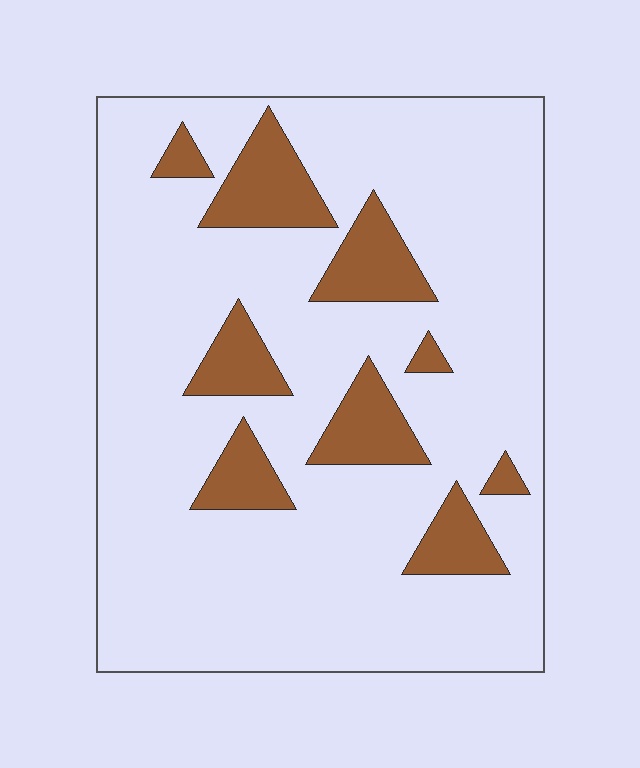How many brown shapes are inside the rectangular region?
9.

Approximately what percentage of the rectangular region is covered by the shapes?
Approximately 15%.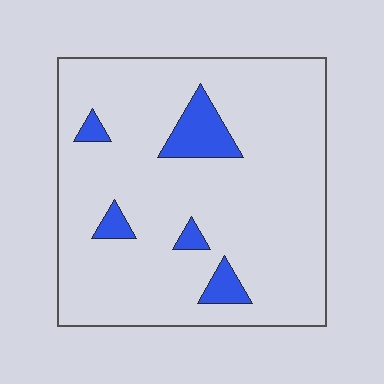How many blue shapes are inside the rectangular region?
5.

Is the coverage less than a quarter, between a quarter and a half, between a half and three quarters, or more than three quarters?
Less than a quarter.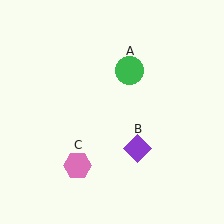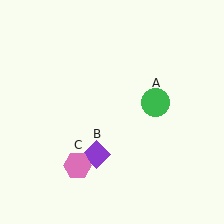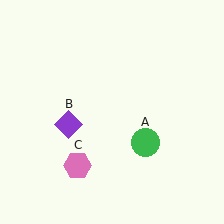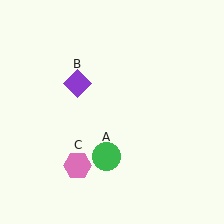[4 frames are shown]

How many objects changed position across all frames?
2 objects changed position: green circle (object A), purple diamond (object B).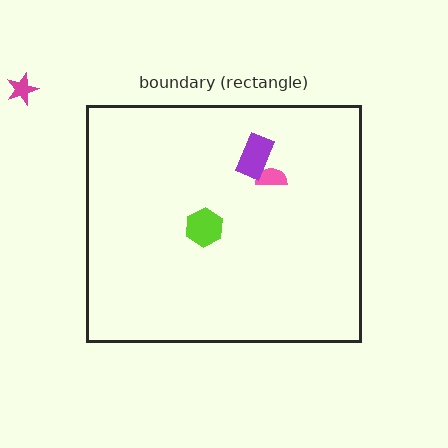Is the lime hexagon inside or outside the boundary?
Inside.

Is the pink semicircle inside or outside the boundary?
Inside.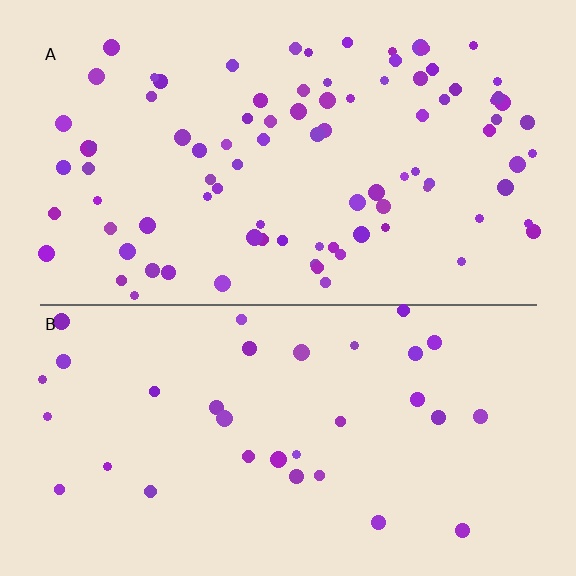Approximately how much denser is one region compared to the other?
Approximately 2.7× — region A over region B.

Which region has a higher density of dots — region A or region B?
A (the top).